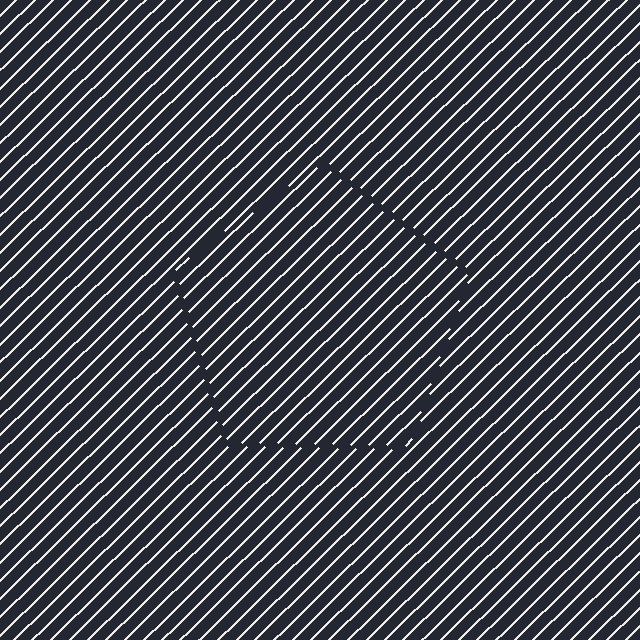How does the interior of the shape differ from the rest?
The interior of the shape contains the same grating, shifted by half a period — the contour is defined by the phase discontinuity where line-ends from the inner and outer gratings abut.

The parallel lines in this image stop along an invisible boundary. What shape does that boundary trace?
An illusory pentagon. The interior of the shape contains the same grating, shifted by half a period — the contour is defined by the phase discontinuity where line-ends from the inner and outer gratings abut.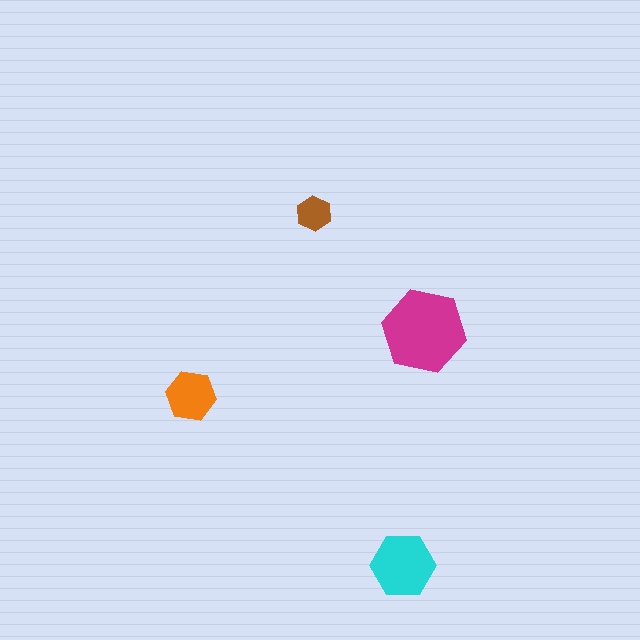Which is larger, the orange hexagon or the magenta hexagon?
The magenta one.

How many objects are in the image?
There are 4 objects in the image.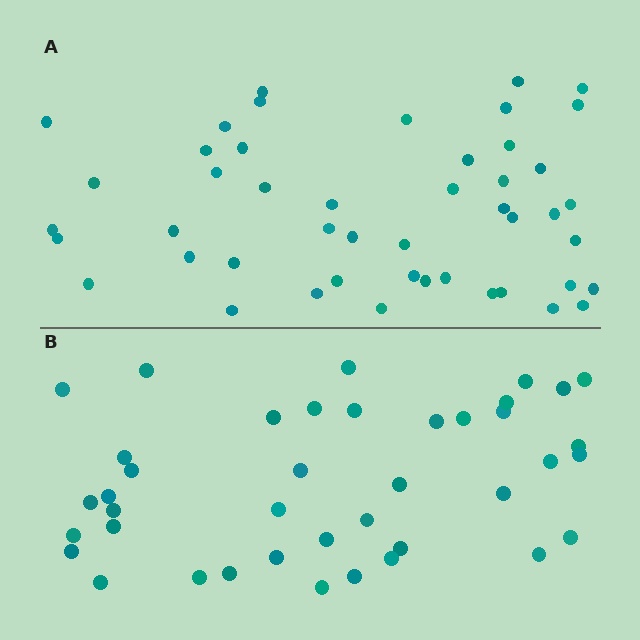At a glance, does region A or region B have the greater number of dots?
Region A (the top region) has more dots.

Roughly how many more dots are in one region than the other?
Region A has roughly 8 or so more dots than region B.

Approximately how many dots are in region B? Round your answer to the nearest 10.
About 40 dots.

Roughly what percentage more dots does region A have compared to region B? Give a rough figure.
About 20% more.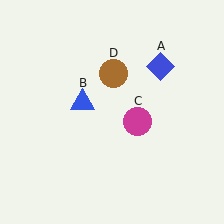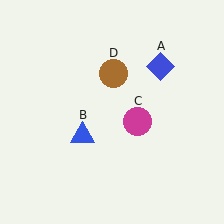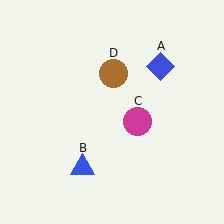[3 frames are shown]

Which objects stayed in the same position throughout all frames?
Blue diamond (object A) and magenta circle (object C) and brown circle (object D) remained stationary.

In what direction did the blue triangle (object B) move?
The blue triangle (object B) moved down.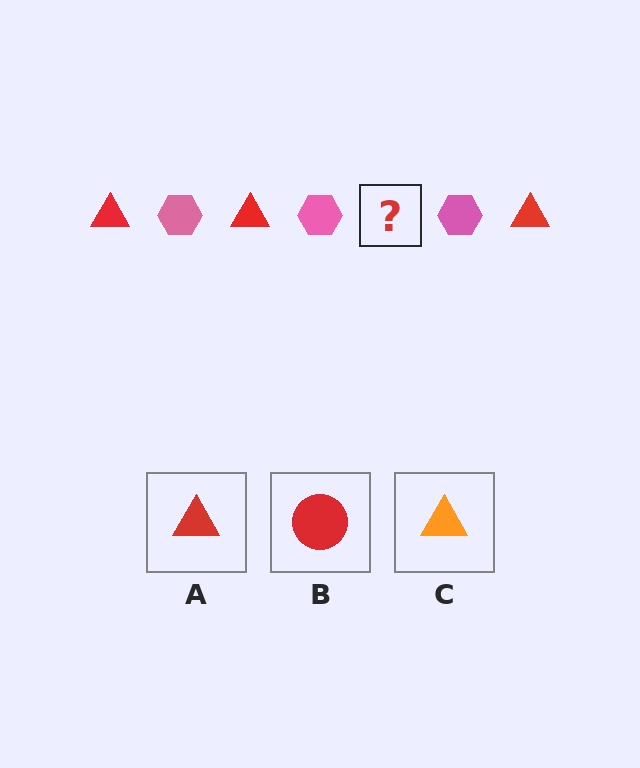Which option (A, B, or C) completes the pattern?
A.